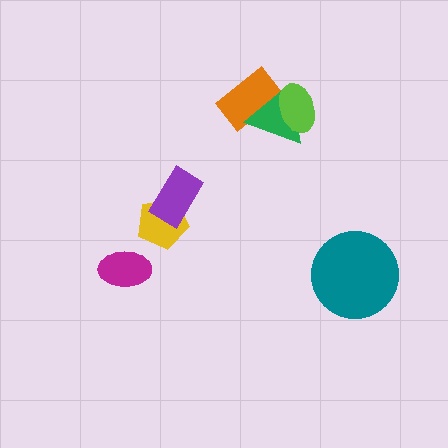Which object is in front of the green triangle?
The lime ellipse is in front of the green triangle.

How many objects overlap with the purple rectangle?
1 object overlaps with the purple rectangle.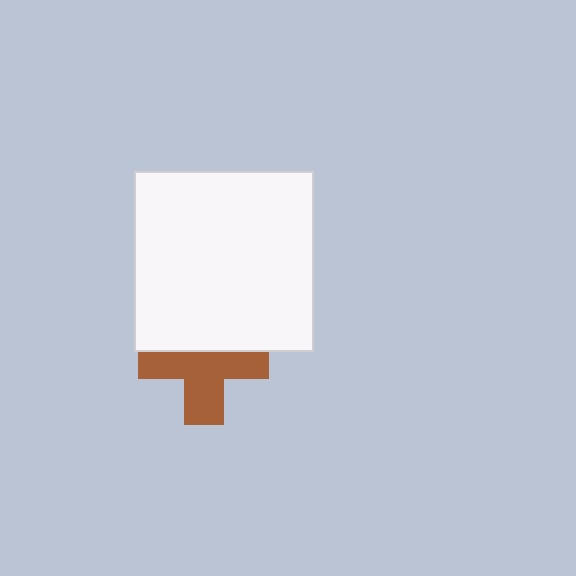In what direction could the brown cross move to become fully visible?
The brown cross could move down. That would shift it out from behind the white square entirely.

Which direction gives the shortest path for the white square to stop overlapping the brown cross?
Moving up gives the shortest separation.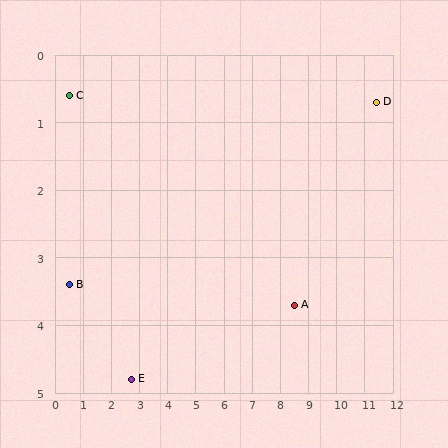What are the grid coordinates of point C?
Point C is at approximately (0.5, 0.6).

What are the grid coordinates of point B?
Point B is at approximately (0.5, 3.4).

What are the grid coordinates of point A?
Point A is at approximately (8.5, 3.7).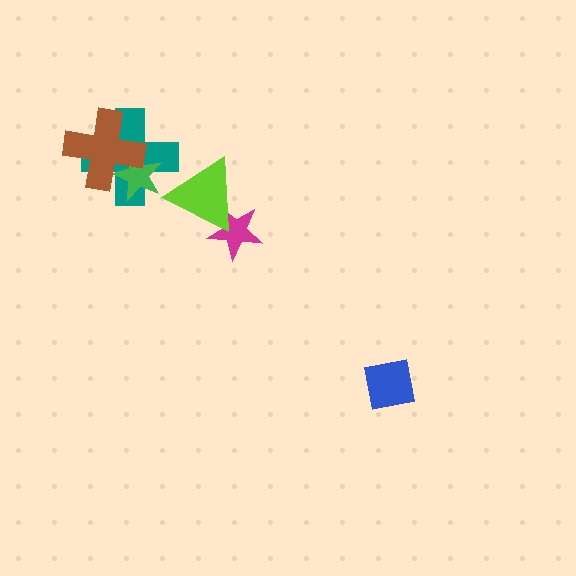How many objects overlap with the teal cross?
2 objects overlap with the teal cross.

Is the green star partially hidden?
Yes, it is partially covered by another shape.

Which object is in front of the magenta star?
The lime triangle is in front of the magenta star.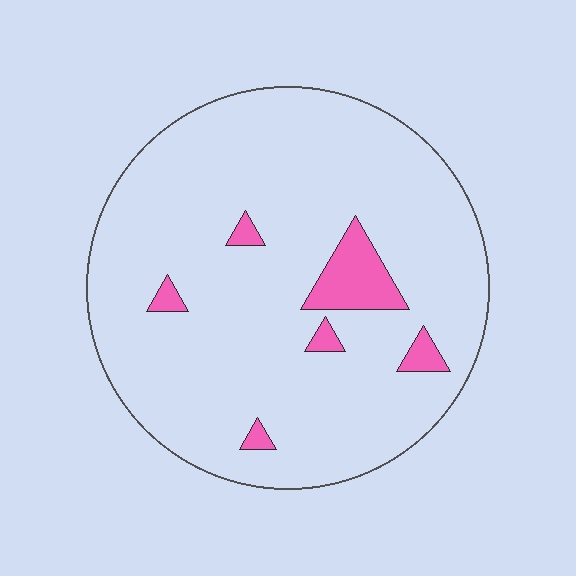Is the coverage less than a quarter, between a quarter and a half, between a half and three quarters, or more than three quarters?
Less than a quarter.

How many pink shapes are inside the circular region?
6.